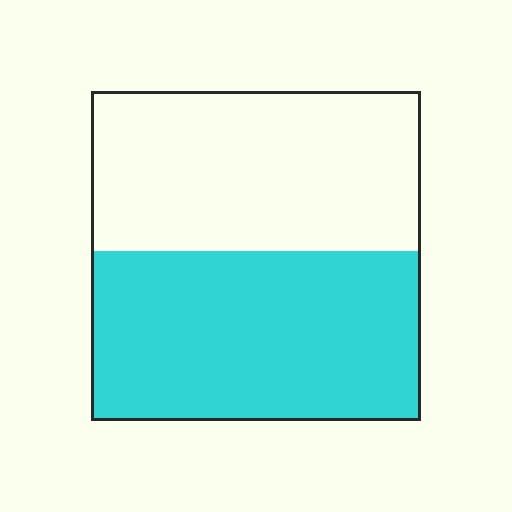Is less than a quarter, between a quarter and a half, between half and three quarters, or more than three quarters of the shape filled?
Between half and three quarters.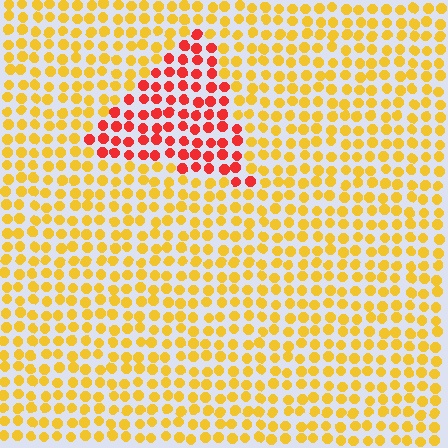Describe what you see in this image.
The image is filled with small yellow elements in a uniform arrangement. A triangle-shaped region is visible where the elements are tinted to a slightly different hue, forming a subtle color boundary.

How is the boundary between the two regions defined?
The boundary is defined purely by a slight shift in hue (about 48 degrees). Spacing, size, and orientation are identical on both sides.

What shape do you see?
I see a triangle.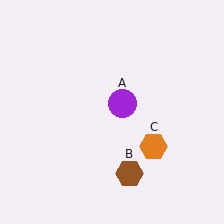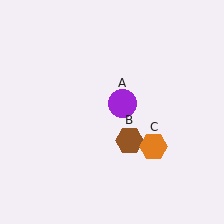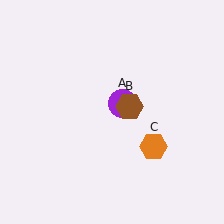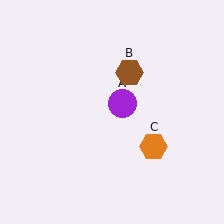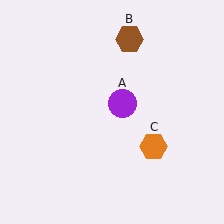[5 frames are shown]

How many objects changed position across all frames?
1 object changed position: brown hexagon (object B).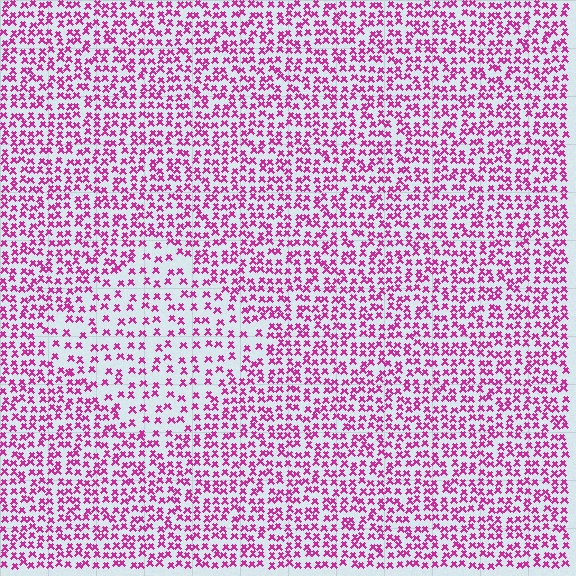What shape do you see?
I see a diamond.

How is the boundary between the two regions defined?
The boundary is defined by a change in element density (approximately 1.9x ratio). All elements are the same color, size, and shape.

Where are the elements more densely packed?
The elements are more densely packed outside the diamond boundary.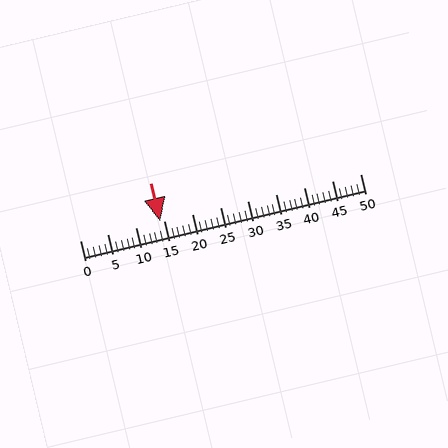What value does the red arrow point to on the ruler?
The red arrow points to approximately 14.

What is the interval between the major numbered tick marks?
The major tick marks are spaced 5 units apart.